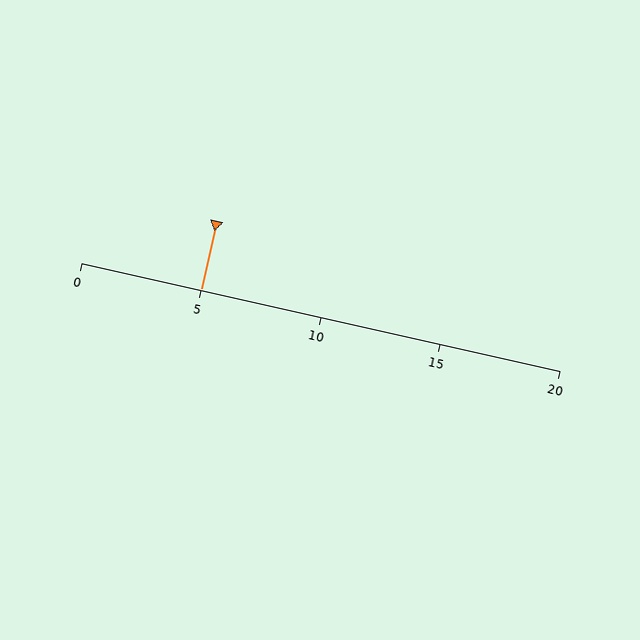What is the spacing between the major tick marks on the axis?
The major ticks are spaced 5 apart.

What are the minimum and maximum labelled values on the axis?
The axis runs from 0 to 20.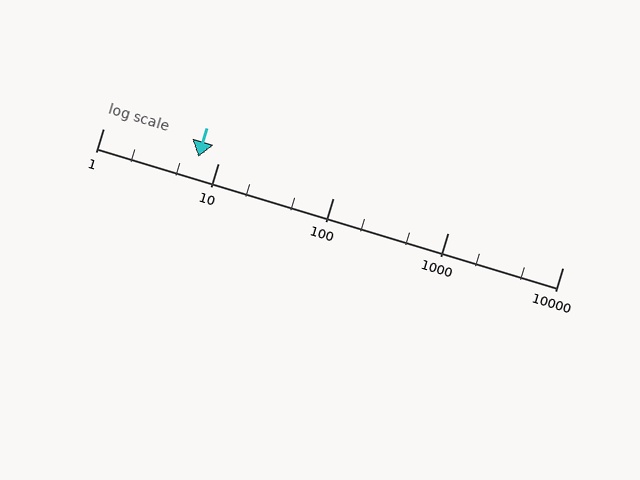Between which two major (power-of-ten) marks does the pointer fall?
The pointer is between 1 and 10.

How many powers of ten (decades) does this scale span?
The scale spans 4 decades, from 1 to 10000.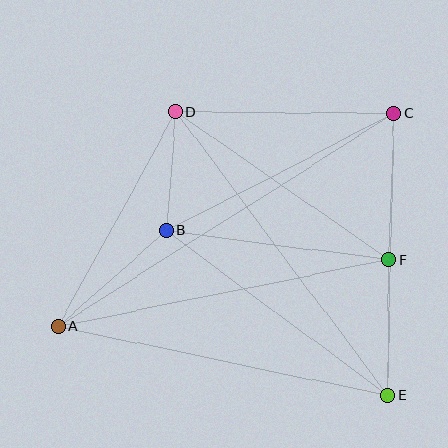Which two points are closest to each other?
Points B and D are closest to each other.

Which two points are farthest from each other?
Points A and C are farthest from each other.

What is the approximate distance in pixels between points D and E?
The distance between D and E is approximately 354 pixels.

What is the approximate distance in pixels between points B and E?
The distance between B and E is approximately 276 pixels.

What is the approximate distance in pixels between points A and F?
The distance between A and F is approximately 338 pixels.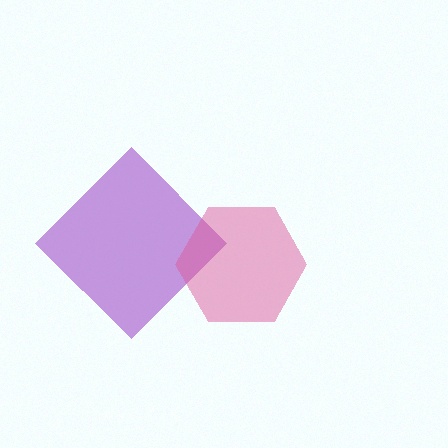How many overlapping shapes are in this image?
There are 2 overlapping shapes in the image.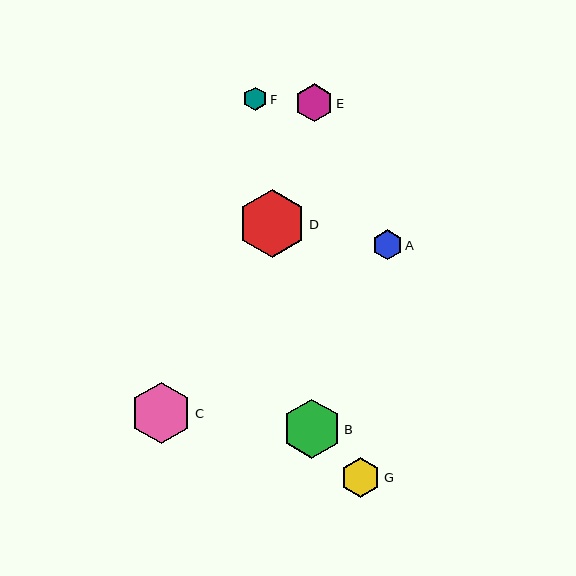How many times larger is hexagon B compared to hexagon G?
Hexagon B is approximately 1.5 times the size of hexagon G.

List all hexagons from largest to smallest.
From largest to smallest: D, C, B, G, E, A, F.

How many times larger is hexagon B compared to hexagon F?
Hexagon B is approximately 2.5 times the size of hexagon F.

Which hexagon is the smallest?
Hexagon F is the smallest with a size of approximately 23 pixels.